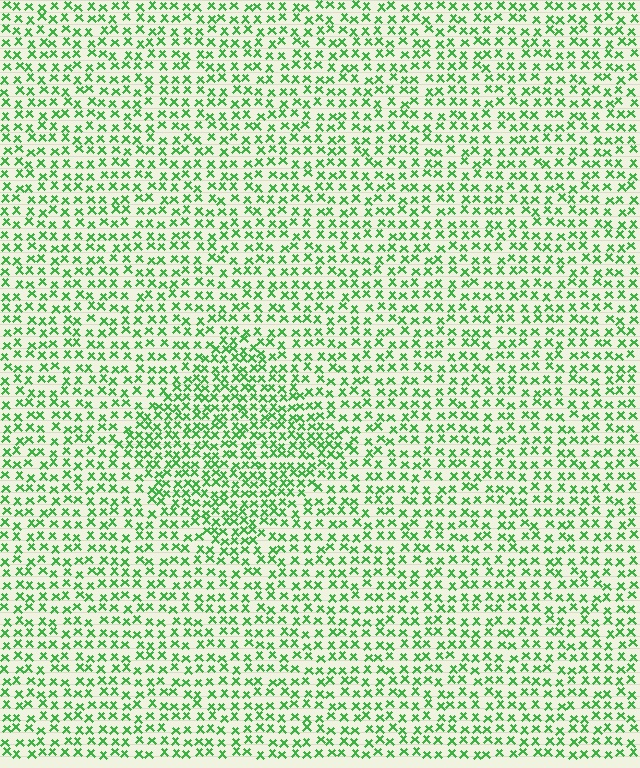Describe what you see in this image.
The image contains small green elements arranged at two different densities. A diamond-shaped region is visible where the elements are more densely packed than the surrounding area.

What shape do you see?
I see a diamond.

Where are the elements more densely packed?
The elements are more densely packed inside the diamond boundary.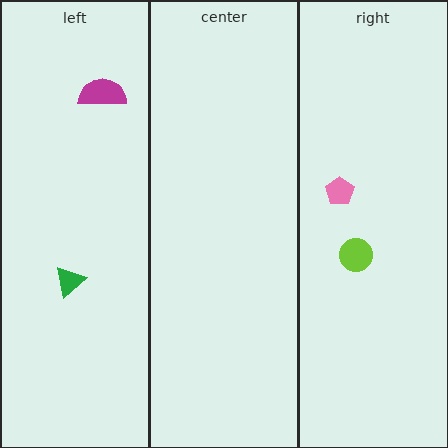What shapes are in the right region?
The pink pentagon, the lime circle.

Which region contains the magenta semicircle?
The left region.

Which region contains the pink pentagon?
The right region.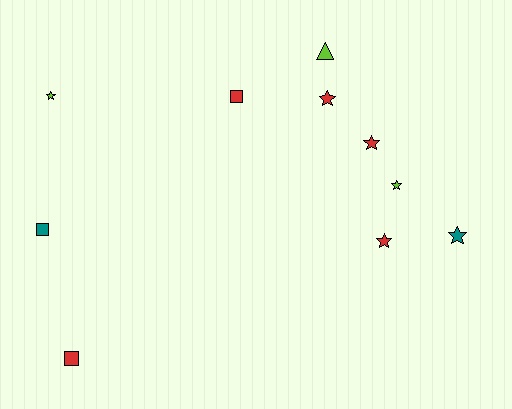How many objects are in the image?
There are 10 objects.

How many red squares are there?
There are 2 red squares.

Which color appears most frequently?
Red, with 5 objects.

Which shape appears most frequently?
Star, with 6 objects.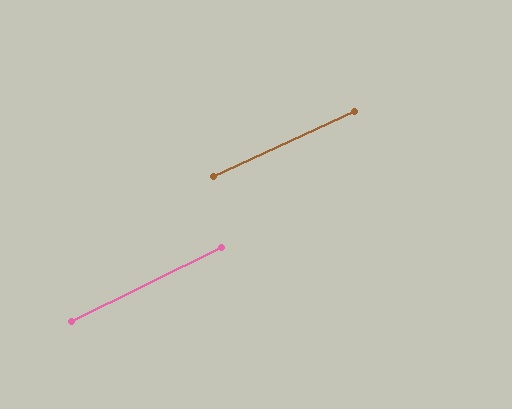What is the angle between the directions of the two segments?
Approximately 1 degree.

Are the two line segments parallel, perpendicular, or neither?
Parallel — their directions differ by only 1.4°.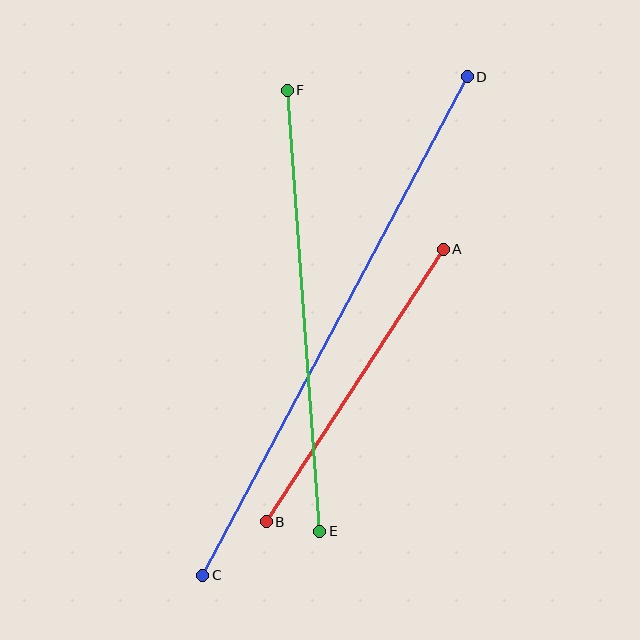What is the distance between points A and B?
The distance is approximately 325 pixels.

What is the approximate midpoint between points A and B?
The midpoint is at approximately (355, 385) pixels.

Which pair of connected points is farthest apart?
Points C and D are farthest apart.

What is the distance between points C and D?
The distance is approximately 565 pixels.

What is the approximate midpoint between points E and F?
The midpoint is at approximately (303, 311) pixels.